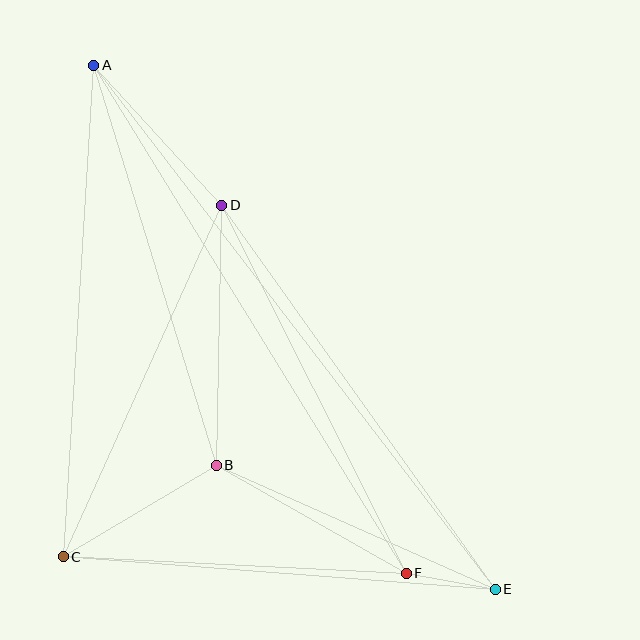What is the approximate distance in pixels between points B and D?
The distance between B and D is approximately 260 pixels.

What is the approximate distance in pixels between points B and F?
The distance between B and F is approximately 218 pixels.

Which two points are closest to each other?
Points E and F are closest to each other.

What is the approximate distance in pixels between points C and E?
The distance between C and E is approximately 433 pixels.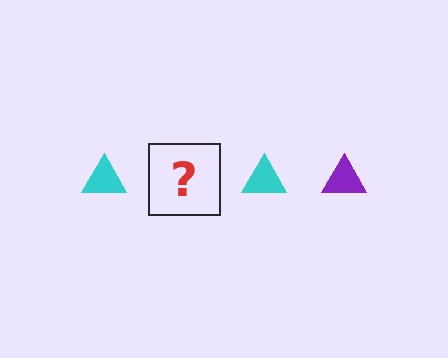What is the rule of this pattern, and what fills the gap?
The rule is that the pattern cycles through cyan, purple triangles. The gap should be filled with a purple triangle.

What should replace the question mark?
The question mark should be replaced with a purple triangle.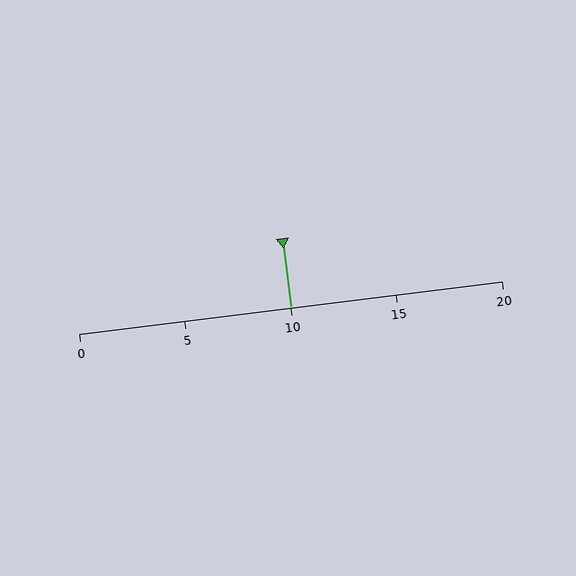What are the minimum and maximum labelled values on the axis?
The axis runs from 0 to 20.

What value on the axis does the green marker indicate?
The marker indicates approximately 10.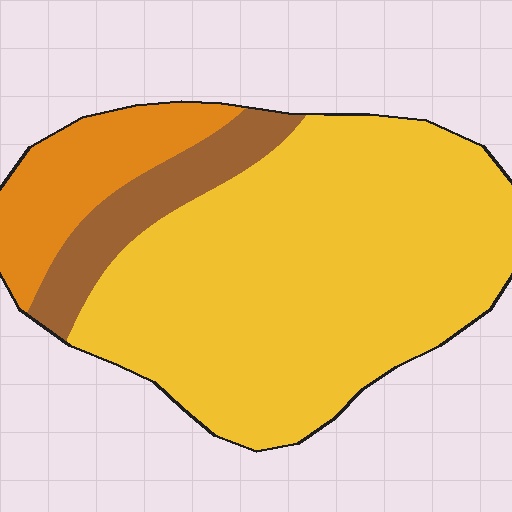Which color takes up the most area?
Yellow, at roughly 75%.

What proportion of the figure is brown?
Brown covers 12% of the figure.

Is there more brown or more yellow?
Yellow.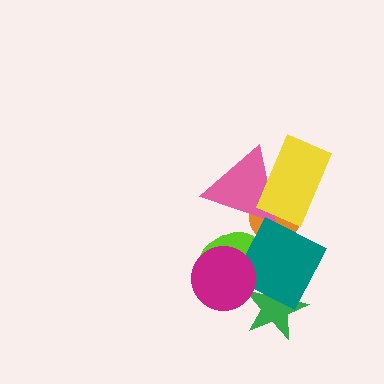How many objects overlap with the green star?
2 objects overlap with the green star.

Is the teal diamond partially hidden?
Yes, it is partially covered by another shape.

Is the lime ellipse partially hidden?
Yes, it is partially covered by another shape.